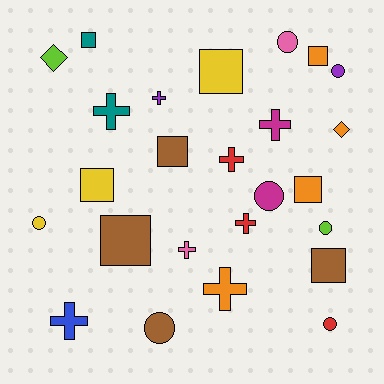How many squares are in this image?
There are 8 squares.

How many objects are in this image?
There are 25 objects.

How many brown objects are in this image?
There are 4 brown objects.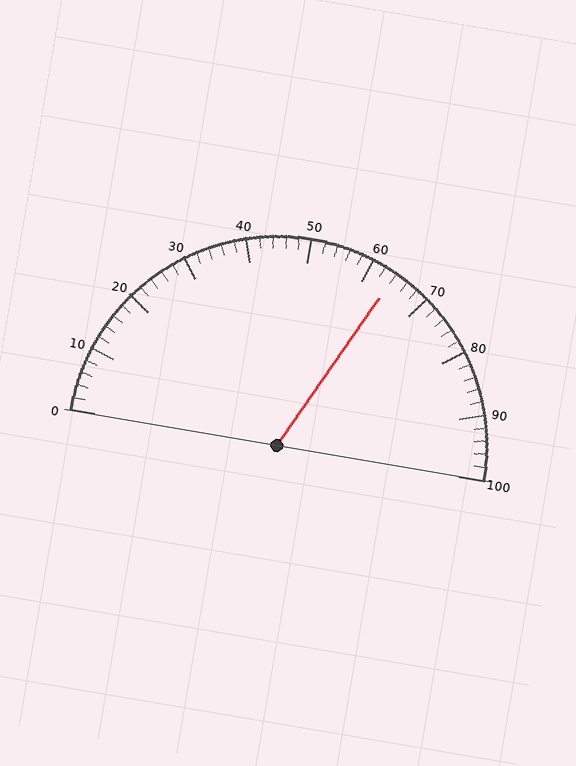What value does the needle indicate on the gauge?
The needle indicates approximately 64.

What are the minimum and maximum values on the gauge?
The gauge ranges from 0 to 100.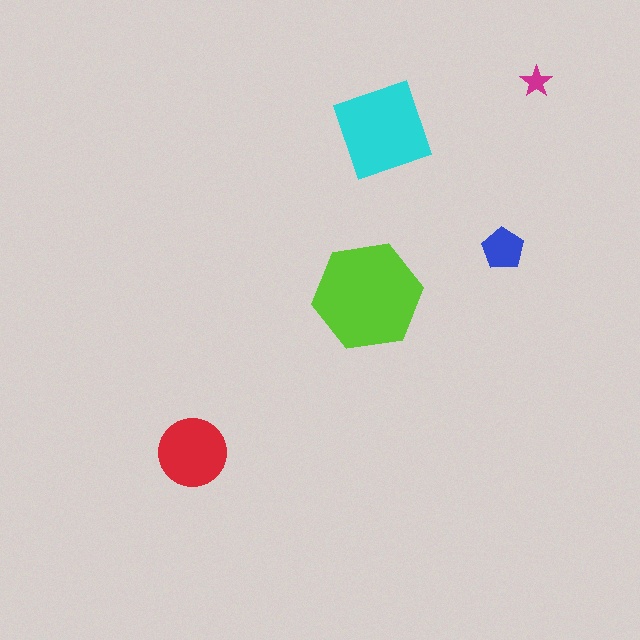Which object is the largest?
The lime hexagon.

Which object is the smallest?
The magenta star.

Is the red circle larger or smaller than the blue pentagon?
Larger.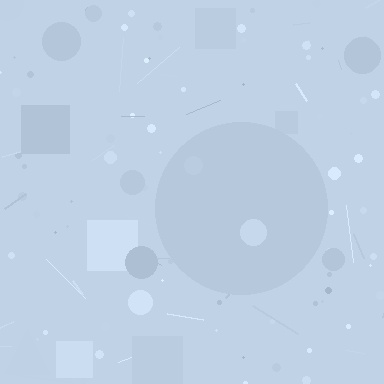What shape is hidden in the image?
A circle is hidden in the image.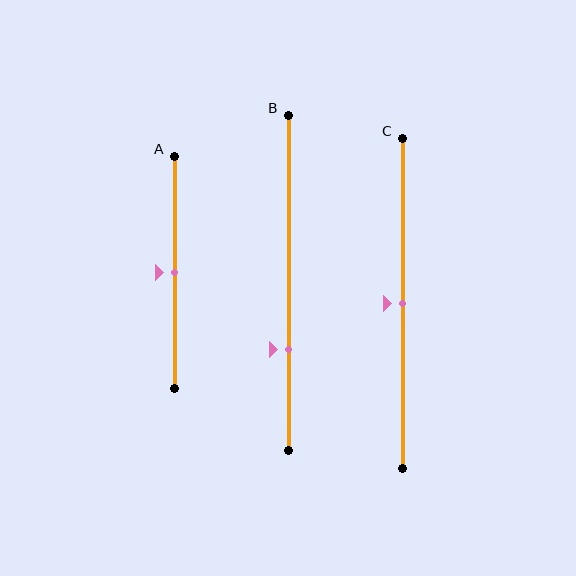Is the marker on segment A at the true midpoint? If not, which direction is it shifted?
Yes, the marker on segment A is at the true midpoint.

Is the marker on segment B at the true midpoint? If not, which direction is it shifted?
No, the marker on segment B is shifted downward by about 20% of the segment length.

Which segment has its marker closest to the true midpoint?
Segment A has its marker closest to the true midpoint.